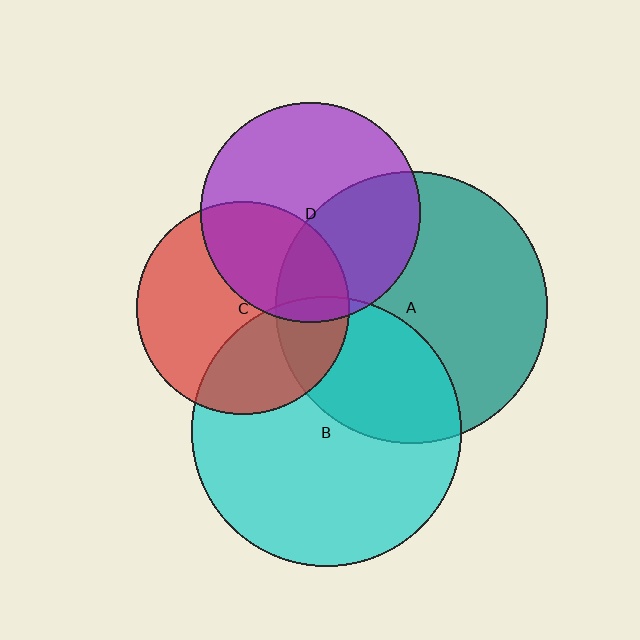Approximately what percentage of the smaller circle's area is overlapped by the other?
Approximately 5%.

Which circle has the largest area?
Circle A (teal).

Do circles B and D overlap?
Yes.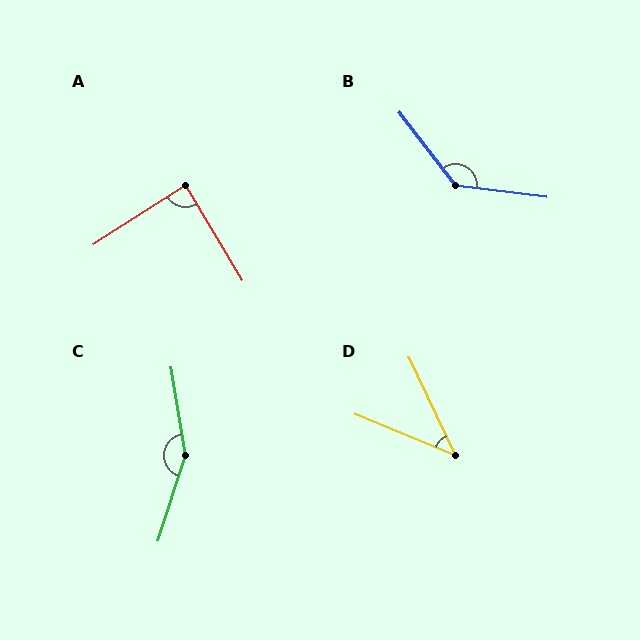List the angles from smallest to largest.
D (42°), A (88°), B (135°), C (152°).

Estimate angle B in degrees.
Approximately 135 degrees.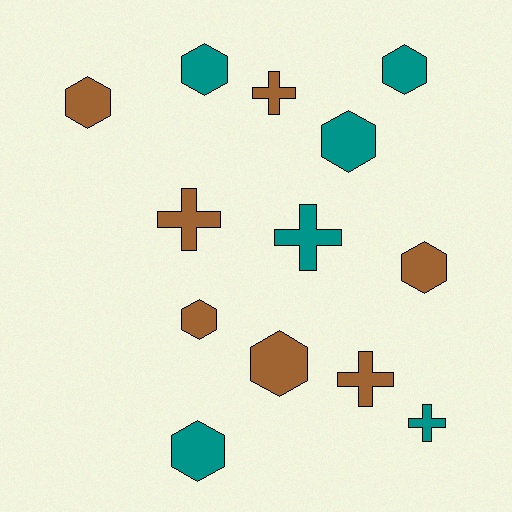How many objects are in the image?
There are 13 objects.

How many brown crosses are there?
There are 3 brown crosses.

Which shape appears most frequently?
Hexagon, with 8 objects.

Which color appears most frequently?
Brown, with 7 objects.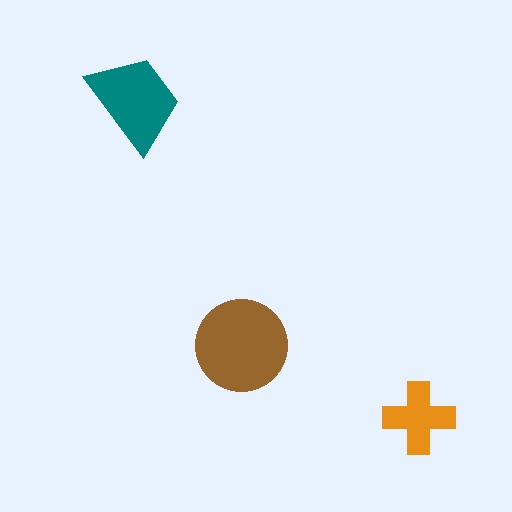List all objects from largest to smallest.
The brown circle, the teal trapezoid, the orange cross.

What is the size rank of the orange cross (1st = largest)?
3rd.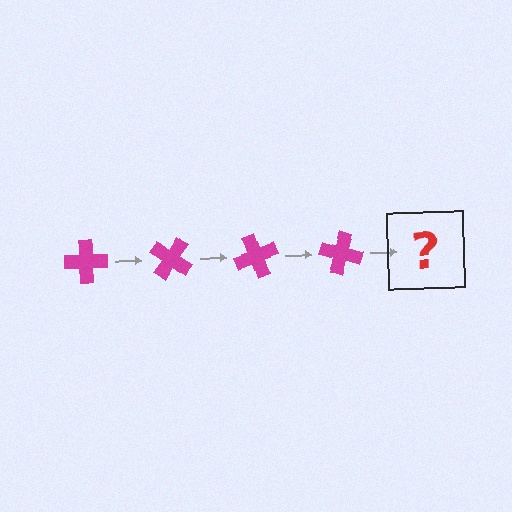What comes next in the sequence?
The next element should be a magenta cross rotated 140 degrees.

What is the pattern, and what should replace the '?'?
The pattern is that the cross rotates 35 degrees each step. The '?' should be a magenta cross rotated 140 degrees.